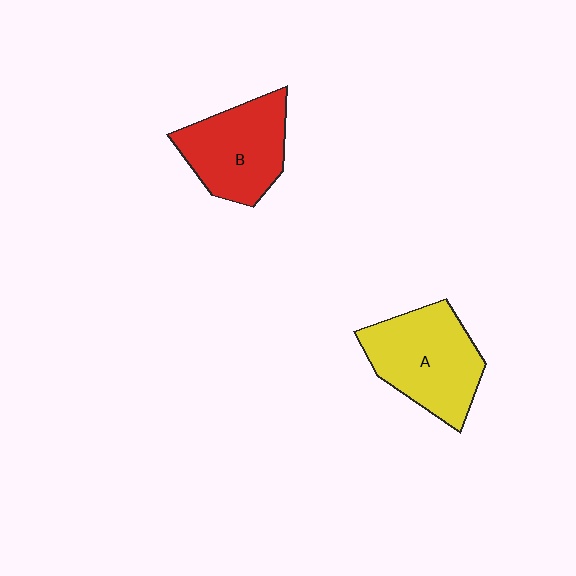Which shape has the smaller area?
Shape B (red).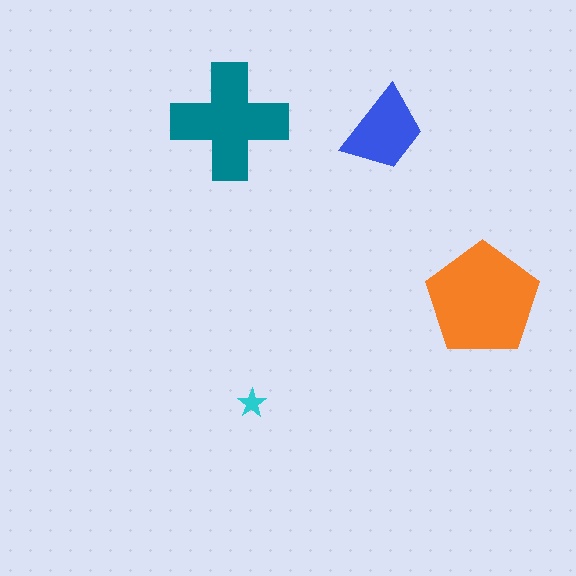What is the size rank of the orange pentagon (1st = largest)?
1st.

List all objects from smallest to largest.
The cyan star, the blue trapezoid, the teal cross, the orange pentagon.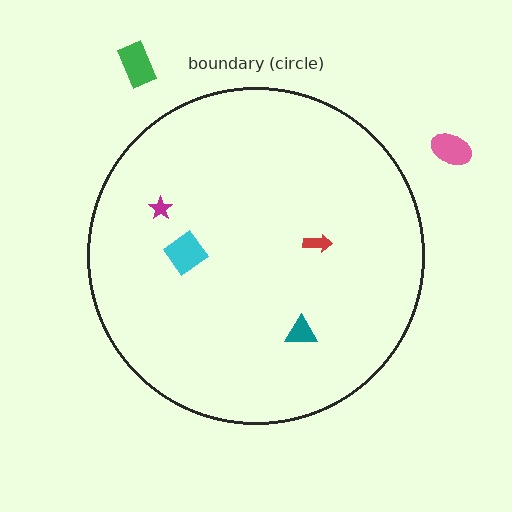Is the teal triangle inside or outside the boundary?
Inside.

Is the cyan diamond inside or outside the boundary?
Inside.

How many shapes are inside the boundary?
4 inside, 2 outside.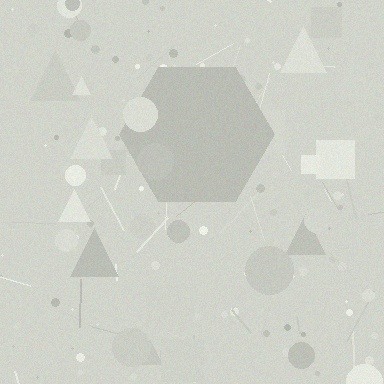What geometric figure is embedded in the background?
A hexagon is embedded in the background.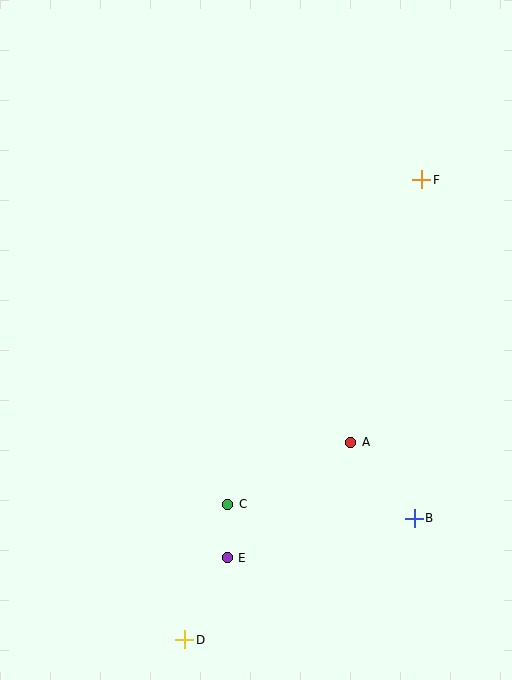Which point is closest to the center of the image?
Point A at (351, 442) is closest to the center.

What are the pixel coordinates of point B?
Point B is at (414, 518).